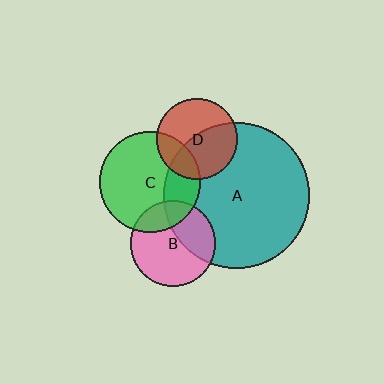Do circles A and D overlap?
Yes.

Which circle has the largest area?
Circle A (teal).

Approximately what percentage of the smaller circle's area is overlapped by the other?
Approximately 50%.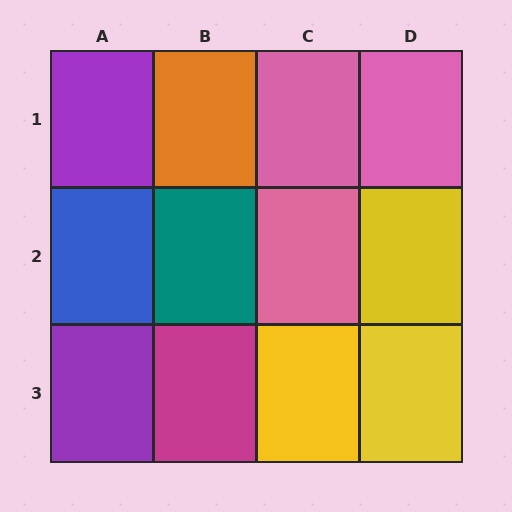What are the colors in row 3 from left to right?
Purple, magenta, yellow, yellow.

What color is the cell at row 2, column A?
Blue.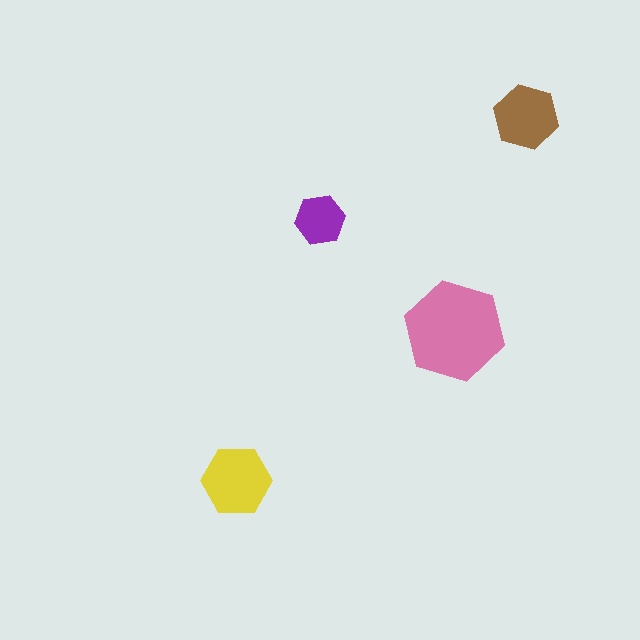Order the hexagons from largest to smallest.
the pink one, the yellow one, the brown one, the purple one.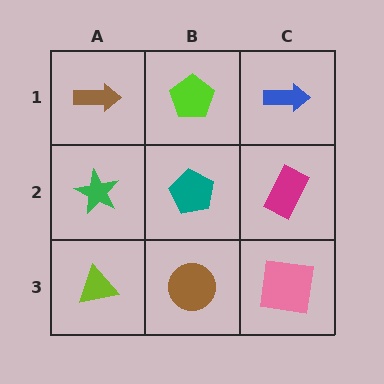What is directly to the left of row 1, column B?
A brown arrow.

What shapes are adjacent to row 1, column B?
A teal pentagon (row 2, column B), a brown arrow (row 1, column A), a blue arrow (row 1, column C).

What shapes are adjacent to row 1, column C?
A magenta rectangle (row 2, column C), a lime pentagon (row 1, column B).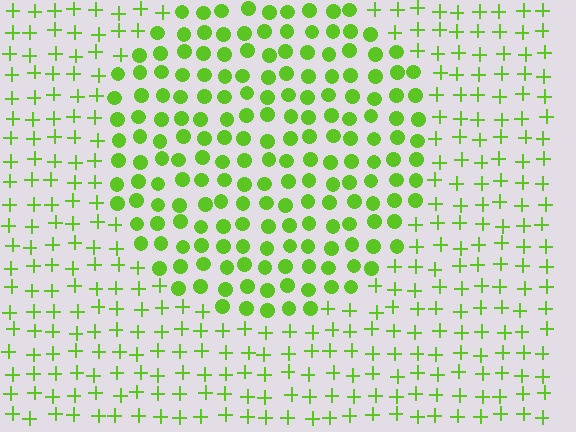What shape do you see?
I see a circle.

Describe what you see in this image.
The image is filled with small lime elements arranged in a uniform grid. A circle-shaped region contains circles, while the surrounding area contains plus signs. The boundary is defined purely by the change in element shape.